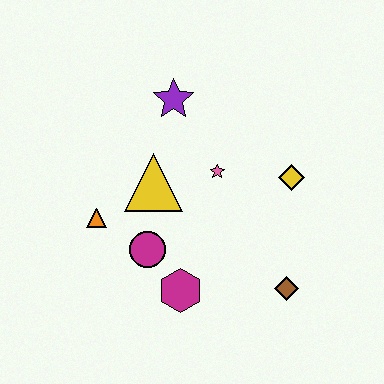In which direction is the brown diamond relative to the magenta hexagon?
The brown diamond is to the right of the magenta hexagon.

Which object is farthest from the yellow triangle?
The brown diamond is farthest from the yellow triangle.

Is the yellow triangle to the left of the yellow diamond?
Yes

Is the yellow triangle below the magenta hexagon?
No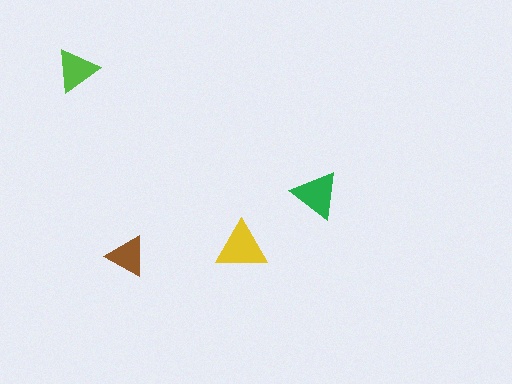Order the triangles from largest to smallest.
the yellow one, the green one, the lime one, the brown one.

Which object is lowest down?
The brown triangle is bottommost.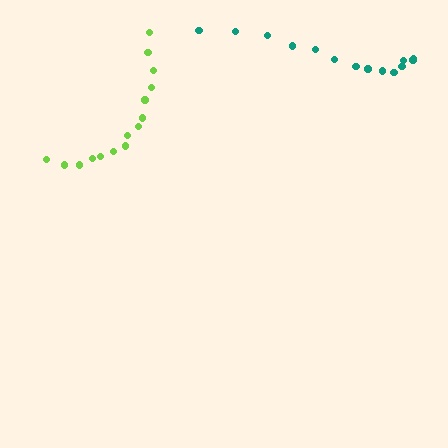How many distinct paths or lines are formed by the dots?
There are 2 distinct paths.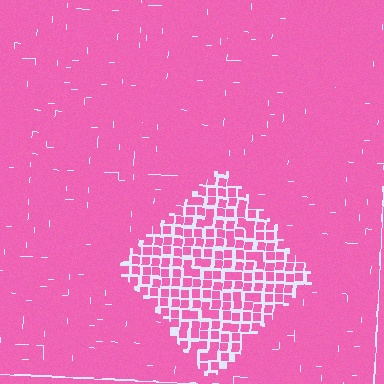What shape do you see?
I see a diamond.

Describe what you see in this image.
The image contains small pink elements arranged at two different densities. A diamond-shaped region is visible where the elements are less densely packed than the surrounding area.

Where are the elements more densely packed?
The elements are more densely packed outside the diamond boundary.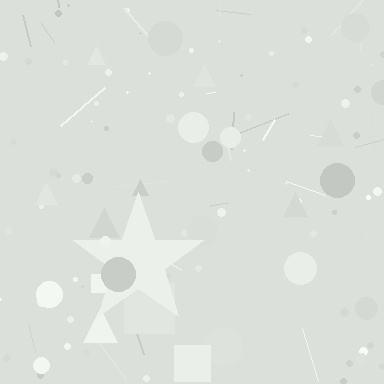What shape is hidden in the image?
A star is hidden in the image.